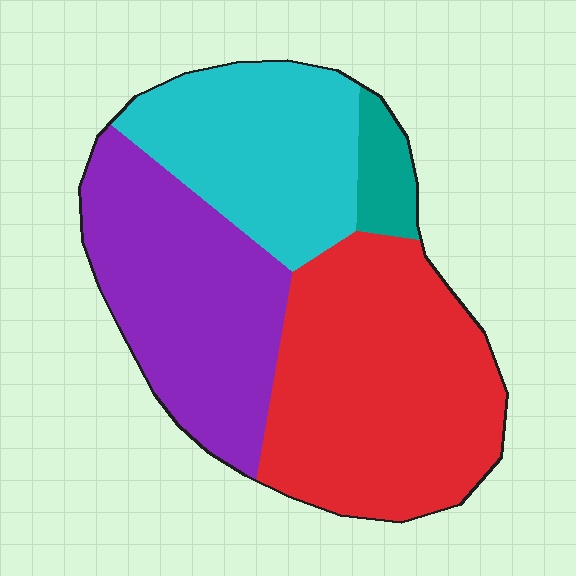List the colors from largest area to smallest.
From largest to smallest: red, purple, cyan, teal.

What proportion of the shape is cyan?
Cyan takes up about one quarter (1/4) of the shape.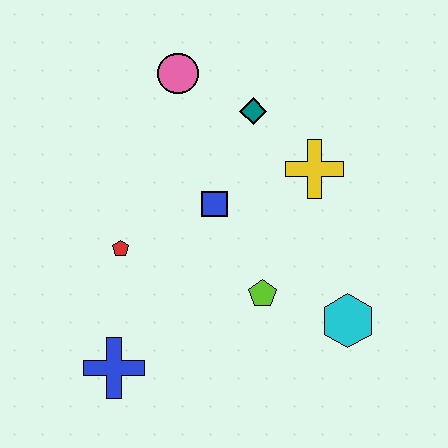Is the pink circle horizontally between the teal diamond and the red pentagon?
Yes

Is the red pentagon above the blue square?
No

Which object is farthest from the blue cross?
The pink circle is farthest from the blue cross.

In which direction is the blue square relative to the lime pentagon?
The blue square is above the lime pentagon.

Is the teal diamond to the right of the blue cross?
Yes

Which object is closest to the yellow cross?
The teal diamond is closest to the yellow cross.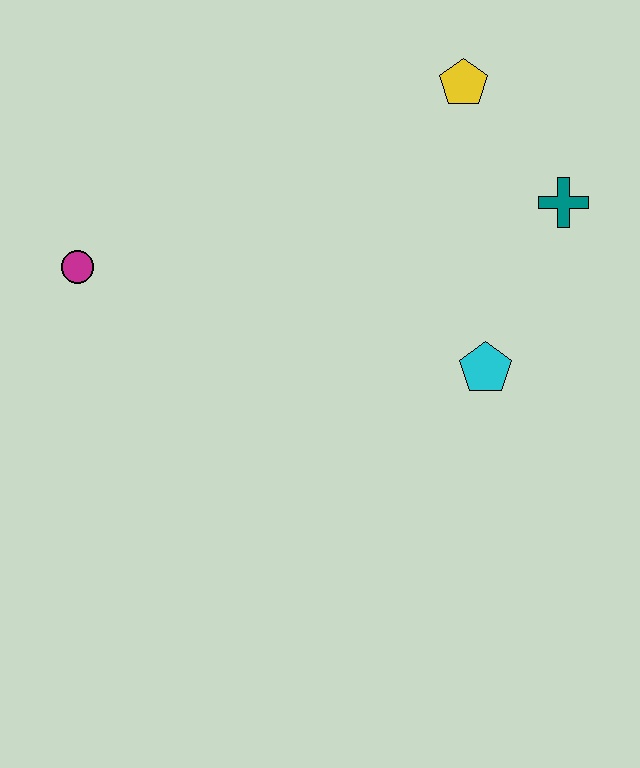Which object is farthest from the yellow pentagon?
The magenta circle is farthest from the yellow pentagon.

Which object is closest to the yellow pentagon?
The teal cross is closest to the yellow pentagon.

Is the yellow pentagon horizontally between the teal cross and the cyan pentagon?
No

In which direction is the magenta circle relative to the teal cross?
The magenta circle is to the left of the teal cross.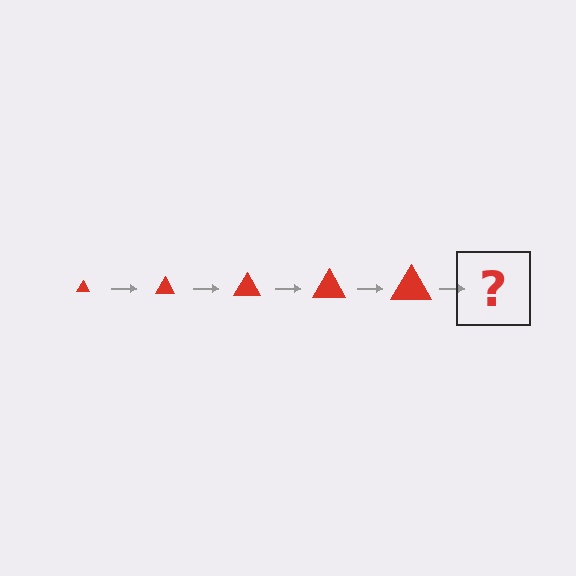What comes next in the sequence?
The next element should be a red triangle, larger than the previous one.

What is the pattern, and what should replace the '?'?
The pattern is that the triangle gets progressively larger each step. The '?' should be a red triangle, larger than the previous one.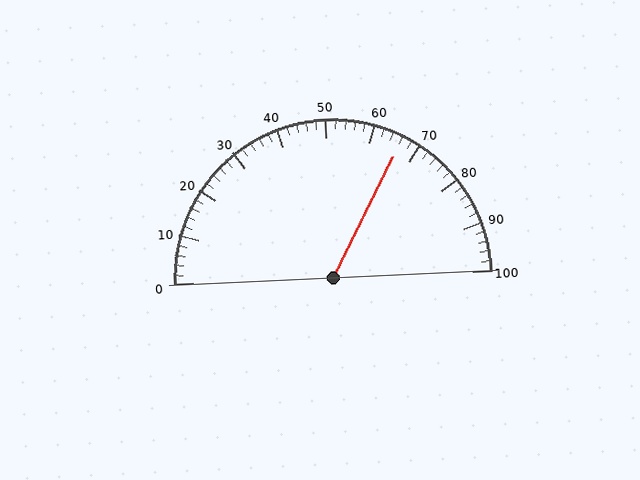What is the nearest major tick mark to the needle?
The nearest major tick mark is 70.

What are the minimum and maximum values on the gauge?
The gauge ranges from 0 to 100.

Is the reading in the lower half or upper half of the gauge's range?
The reading is in the upper half of the range (0 to 100).